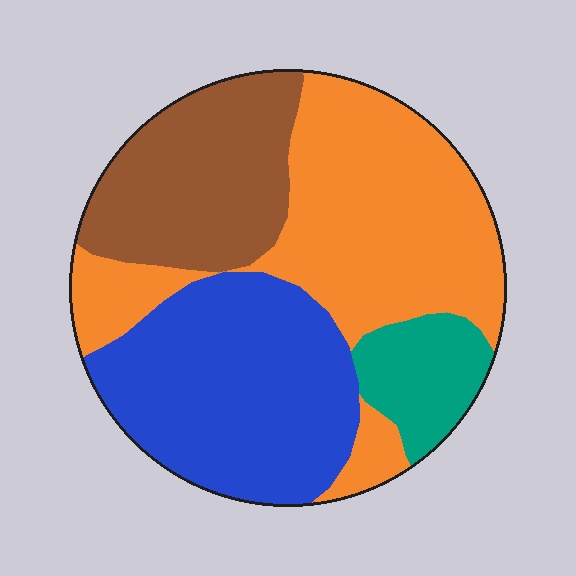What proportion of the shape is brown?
Brown takes up about one fifth (1/5) of the shape.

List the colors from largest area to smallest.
From largest to smallest: orange, blue, brown, teal.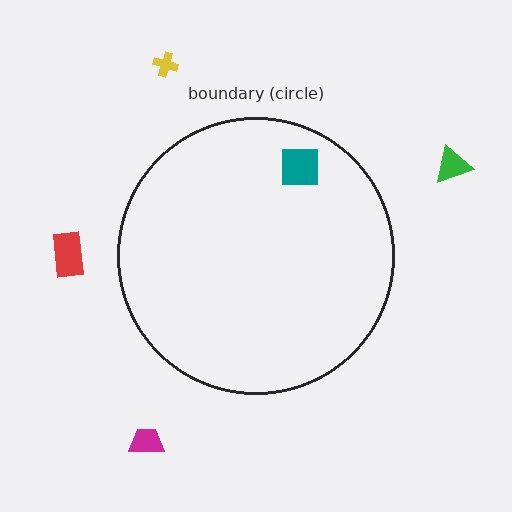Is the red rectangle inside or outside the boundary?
Outside.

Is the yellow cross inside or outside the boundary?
Outside.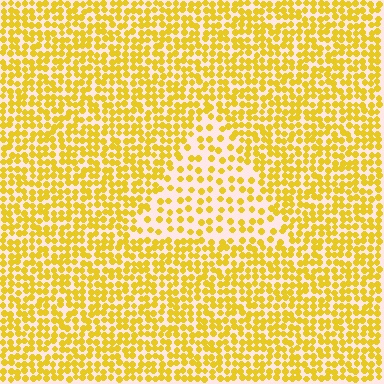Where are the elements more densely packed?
The elements are more densely packed outside the triangle boundary.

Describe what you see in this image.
The image contains small yellow elements arranged at two different densities. A triangle-shaped region is visible where the elements are less densely packed than the surrounding area.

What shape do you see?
I see a triangle.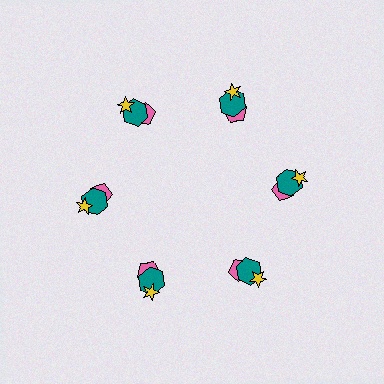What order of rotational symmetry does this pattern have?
This pattern has 6-fold rotational symmetry.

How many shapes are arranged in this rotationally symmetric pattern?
There are 18 shapes, arranged in 6 groups of 3.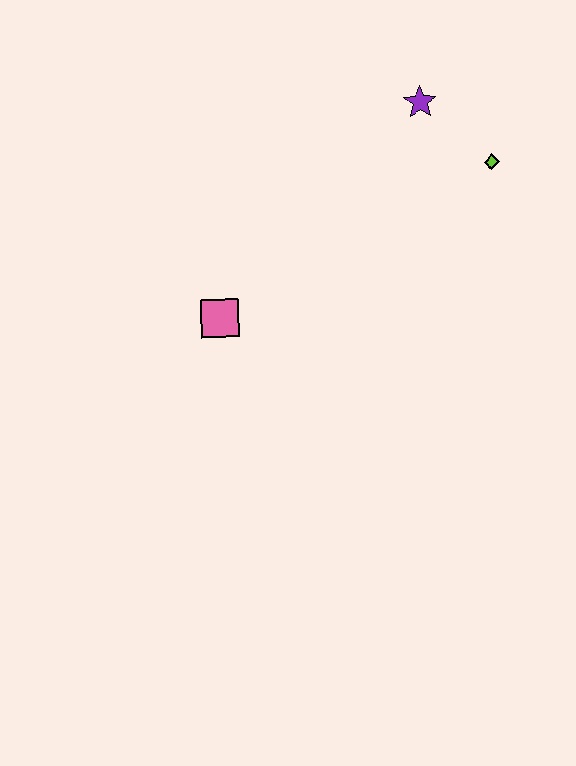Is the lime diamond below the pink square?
No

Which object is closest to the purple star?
The lime diamond is closest to the purple star.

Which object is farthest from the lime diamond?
The pink square is farthest from the lime diamond.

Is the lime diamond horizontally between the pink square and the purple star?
No